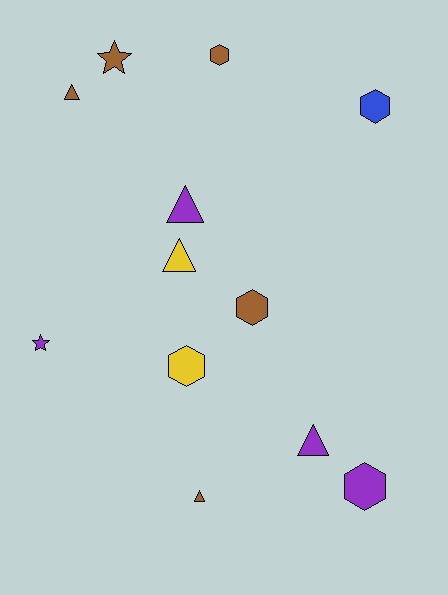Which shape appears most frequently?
Triangle, with 5 objects.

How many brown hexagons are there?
There are 2 brown hexagons.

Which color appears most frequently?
Brown, with 5 objects.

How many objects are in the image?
There are 12 objects.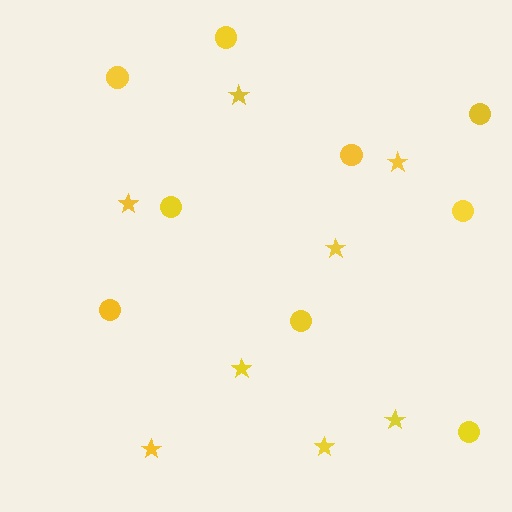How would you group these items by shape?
There are 2 groups: one group of circles (9) and one group of stars (8).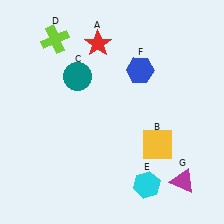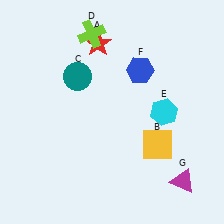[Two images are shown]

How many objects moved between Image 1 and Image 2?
2 objects moved between the two images.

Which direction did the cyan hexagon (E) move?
The cyan hexagon (E) moved up.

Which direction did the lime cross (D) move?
The lime cross (D) moved right.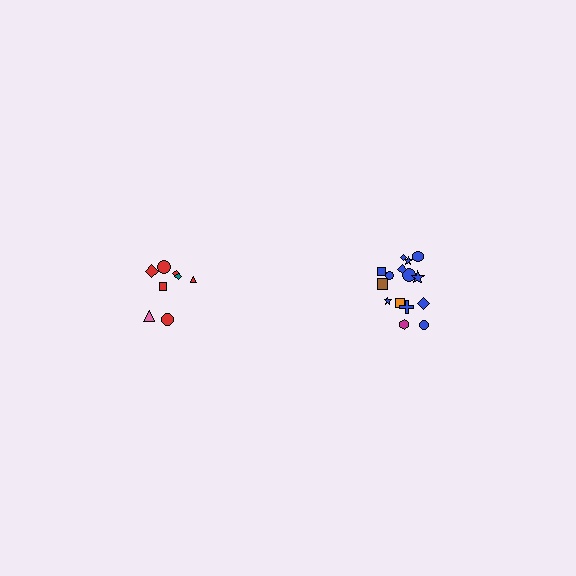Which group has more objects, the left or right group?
The right group.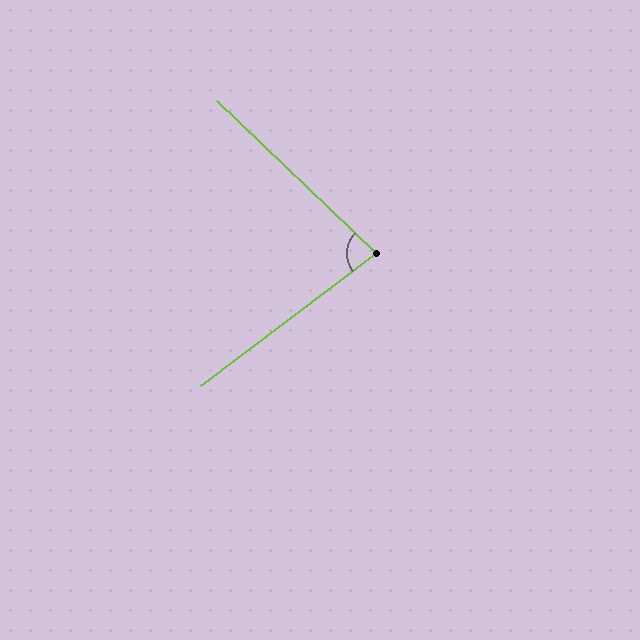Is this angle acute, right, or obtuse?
It is acute.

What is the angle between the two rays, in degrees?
Approximately 81 degrees.